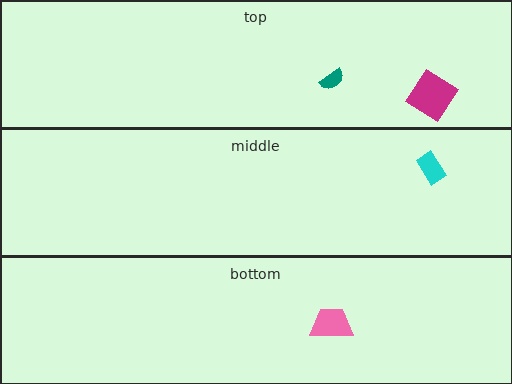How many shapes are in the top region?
2.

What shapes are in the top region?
The magenta diamond, the teal semicircle.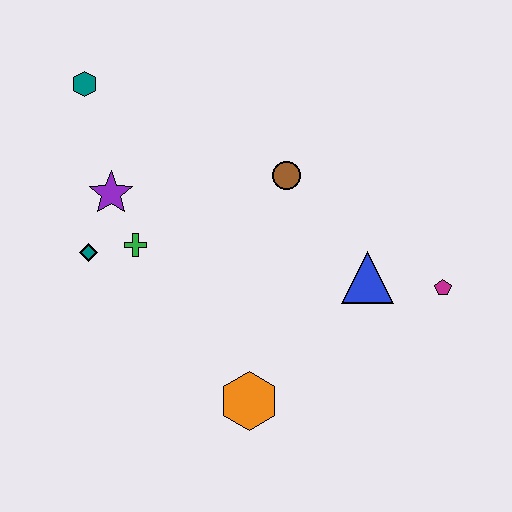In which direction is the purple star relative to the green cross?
The purple star is above the green cross.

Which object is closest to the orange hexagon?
The blue triangle is closest to the orange hexagon.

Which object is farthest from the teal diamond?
The magenta pentagon is farthest from the teal diamond.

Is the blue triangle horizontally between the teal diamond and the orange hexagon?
No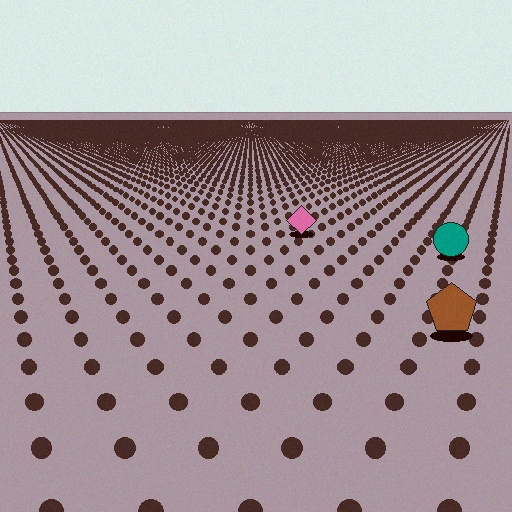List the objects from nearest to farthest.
From nearest to farthest: the brown pentagon, the teal circle, the pink diamond.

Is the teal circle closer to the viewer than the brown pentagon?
No. The brown pentagon is closer — you can tell from the texture gradient: the ground texture is coarser near it.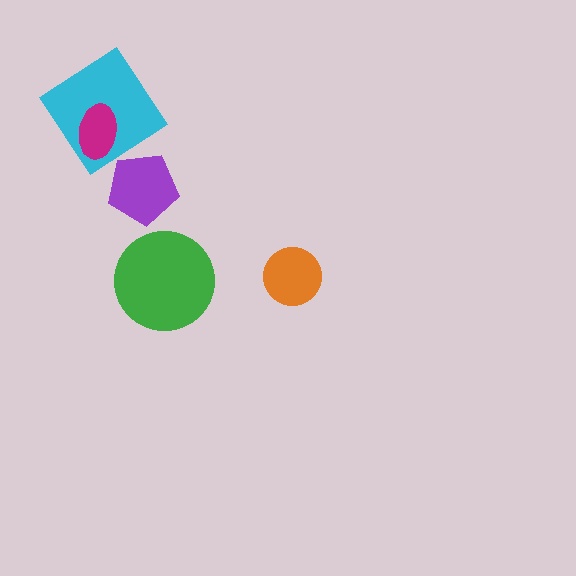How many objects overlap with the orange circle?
0 objects overlap with the orange circle.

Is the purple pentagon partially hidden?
No, no other shape covers it.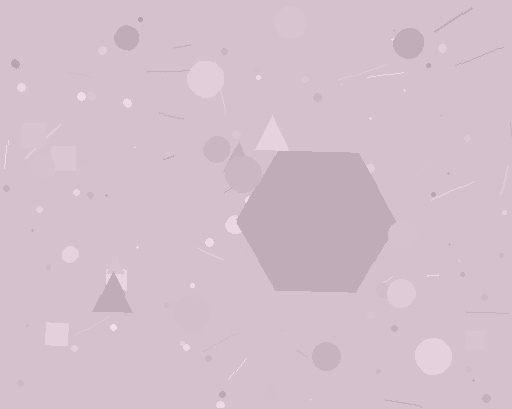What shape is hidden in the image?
A hexagon is hidden in the image.